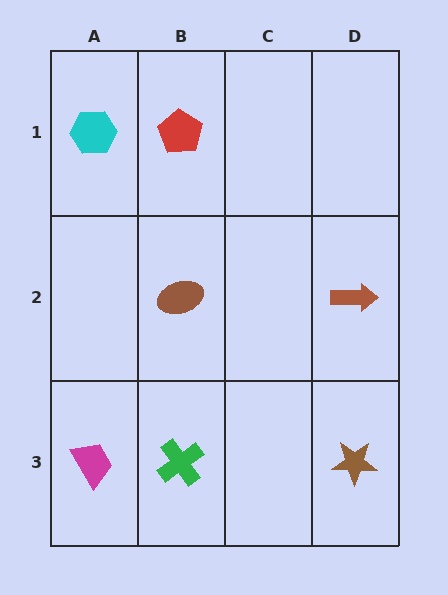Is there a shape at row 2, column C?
No, that cell is empty.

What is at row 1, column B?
A red pentagon.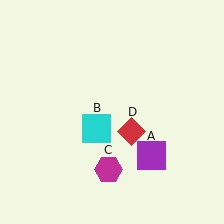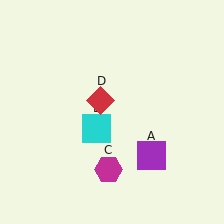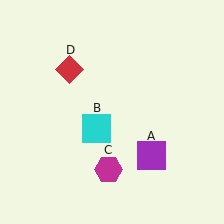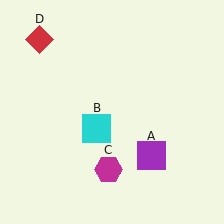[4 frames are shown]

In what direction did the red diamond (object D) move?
The red diamond (object D) moved up and to the left.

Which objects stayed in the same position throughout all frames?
Purple square (object A) and cyan square (object B) and magenta hexagon (object C) remained stationary.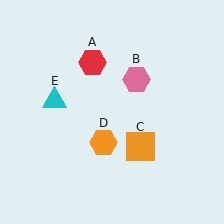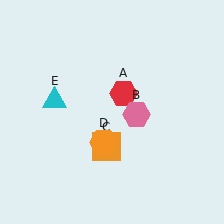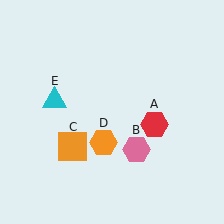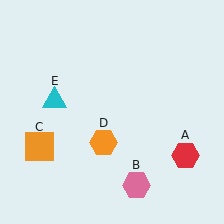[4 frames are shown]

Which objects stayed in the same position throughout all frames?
Orange hexagon (object D) and cyan triangle (object E) remained stationary.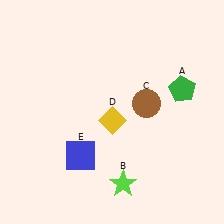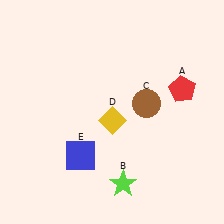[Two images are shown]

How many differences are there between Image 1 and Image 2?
There is 1 difference between the two images.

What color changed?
The pentagon (A) changed from green in Image 1 to red in Image 2.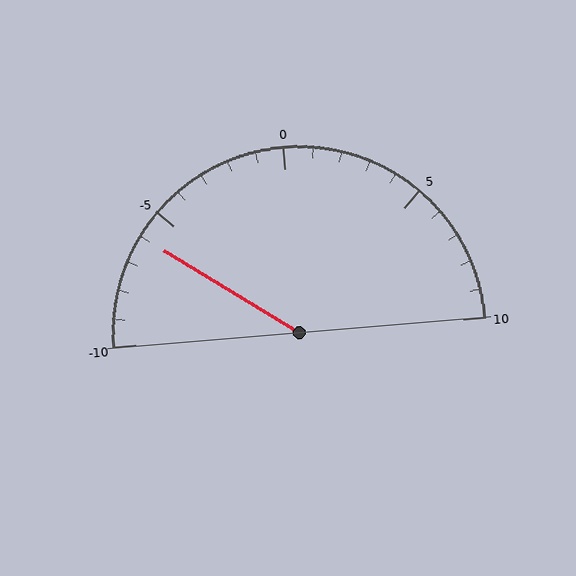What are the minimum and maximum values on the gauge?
The gauge ranges from -10 to 10.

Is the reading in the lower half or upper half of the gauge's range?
The reading is in the lower half of the range (-10 to 10).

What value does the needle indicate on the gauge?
The needle indicates approximately -6.